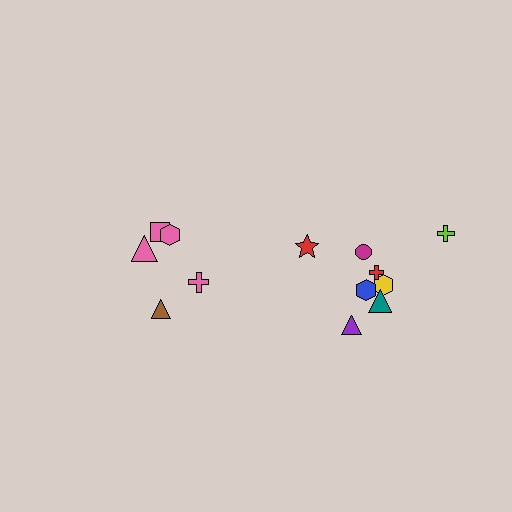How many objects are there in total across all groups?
There are 13 objects.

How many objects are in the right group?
There are 8 objects.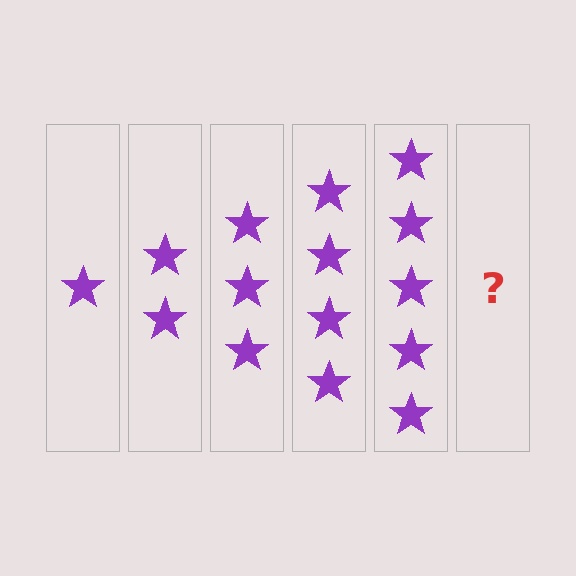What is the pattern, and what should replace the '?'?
The pattern is that each step adds one more star. The '?' should be 6 stars.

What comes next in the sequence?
The next element should be 6 stars.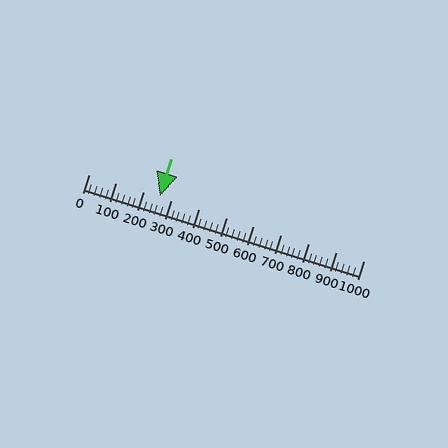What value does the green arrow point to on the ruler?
The green arrow points to approximately 260.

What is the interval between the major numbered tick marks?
The major tick marks are spaced 100 units apart.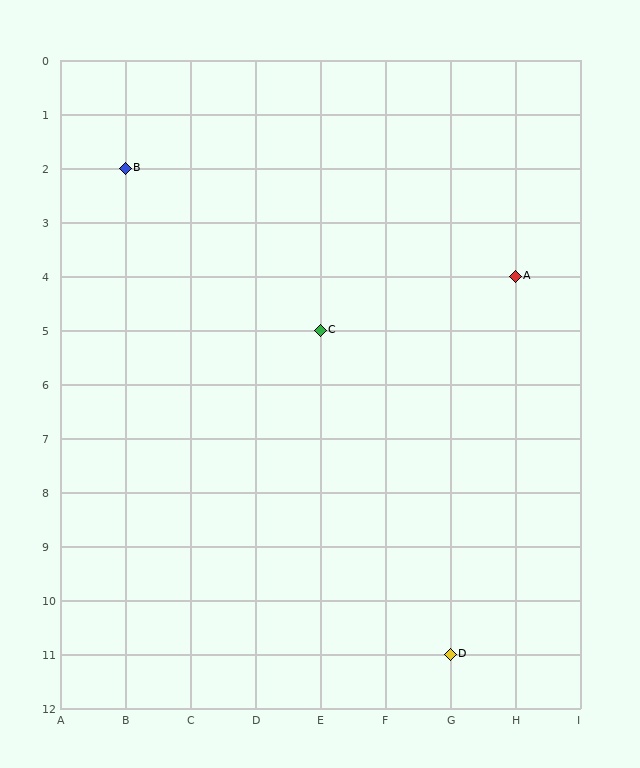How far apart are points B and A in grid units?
Points B and A are 6 columns and 2 rows apart (about 6.3 grid units diagonally).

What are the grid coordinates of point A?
Point A is at grid coordinates (H, 4).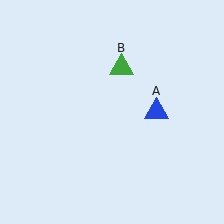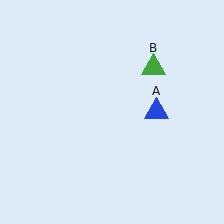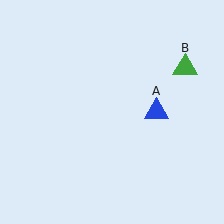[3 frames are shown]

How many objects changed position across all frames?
1 object changed position: green triangle (object B).